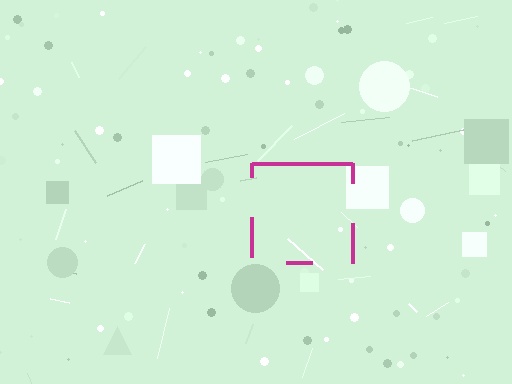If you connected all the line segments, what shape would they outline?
They would outline a square.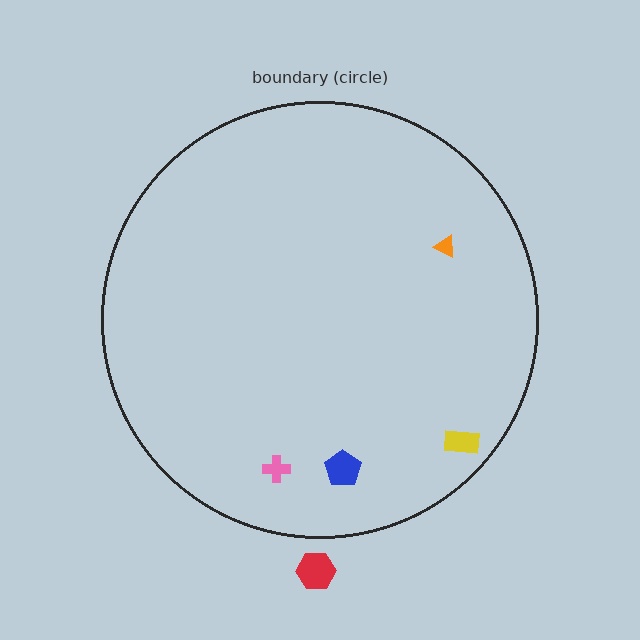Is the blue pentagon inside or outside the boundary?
Inside.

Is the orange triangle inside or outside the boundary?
Inside.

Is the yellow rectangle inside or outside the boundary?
Inside.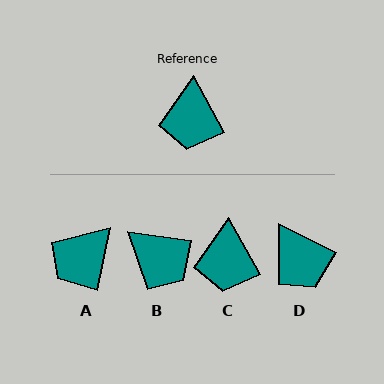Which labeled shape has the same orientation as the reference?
C.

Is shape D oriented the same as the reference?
No, it is off by about 35 degrees.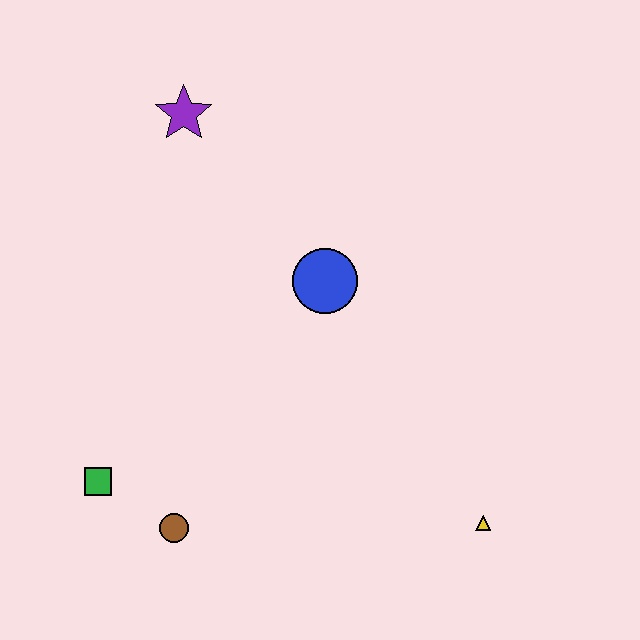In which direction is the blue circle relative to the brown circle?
The blue circle is above the brown circle.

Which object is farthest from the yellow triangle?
The purple star is farthest from the yellow triangle.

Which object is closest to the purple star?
The blue circle is closest to the purple star.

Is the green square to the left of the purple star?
Yes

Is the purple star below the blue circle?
No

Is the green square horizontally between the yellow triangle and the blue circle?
No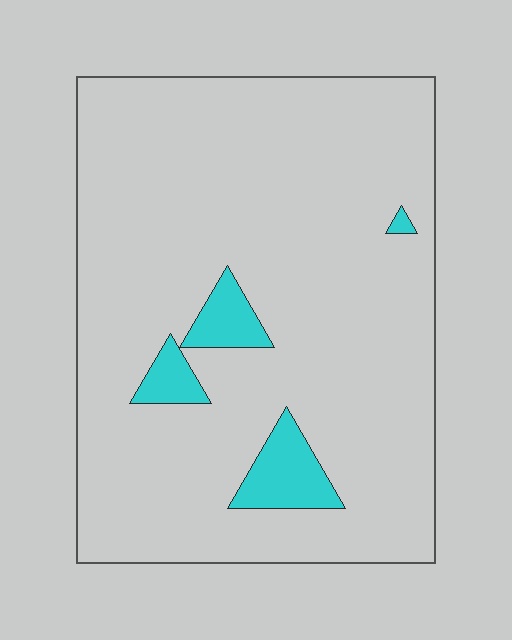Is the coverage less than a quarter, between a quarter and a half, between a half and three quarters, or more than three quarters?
Less than a quarter.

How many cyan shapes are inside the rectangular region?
4.